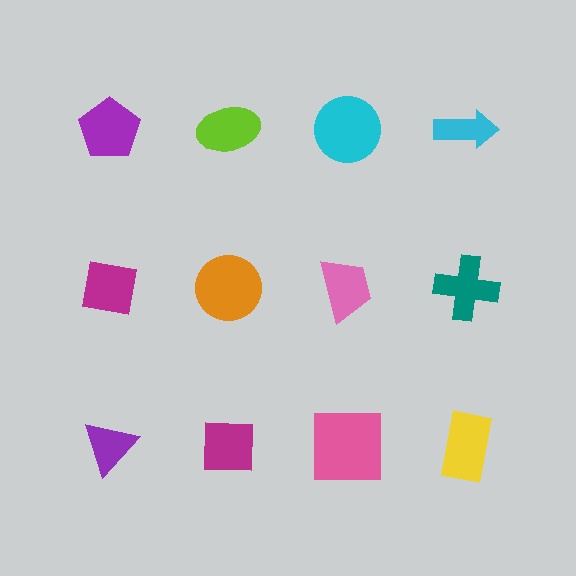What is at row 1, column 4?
A cyan arrow.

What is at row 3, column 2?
A magenta square.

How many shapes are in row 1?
4 shapes.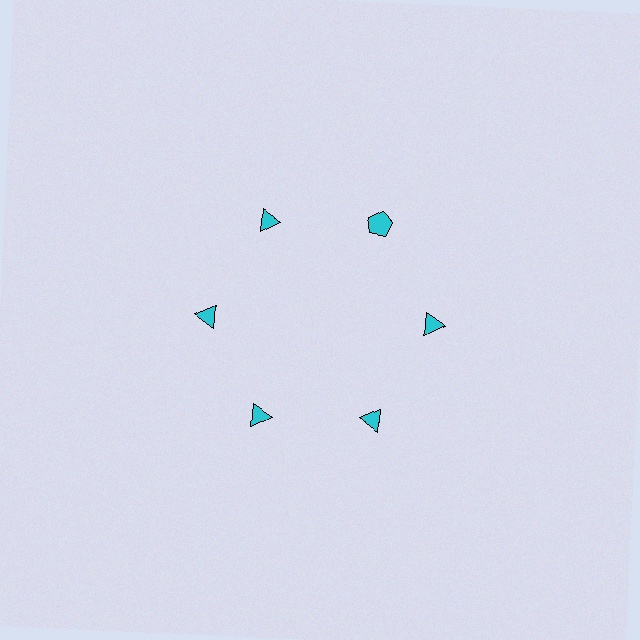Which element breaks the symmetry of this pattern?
The cyan pentagon at roughly the 1 o'clock position breaks the symmetry. All other shapes are cyan triangles.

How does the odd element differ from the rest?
It has a different shape: pentagon instead of triangle.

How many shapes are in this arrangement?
There are 6 shapes arranged in a ring pattern.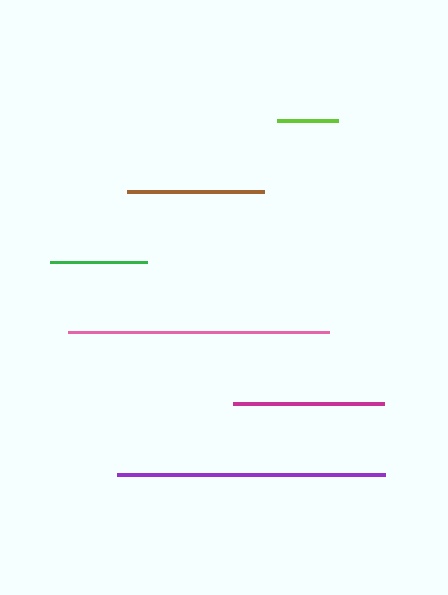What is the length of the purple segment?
The purple segment is approximately 268 pixels long.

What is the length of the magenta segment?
The magenta segment is approximately 151 pixels long.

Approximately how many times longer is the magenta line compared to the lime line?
The magenta line is approximately 2.5 times the length of the lime line.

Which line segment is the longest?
The purple line is the longest at approximately 268 pixels.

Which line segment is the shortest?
The lime line is the shortest at approximately 61 pixels.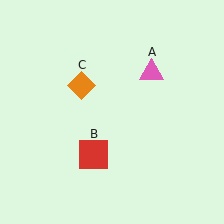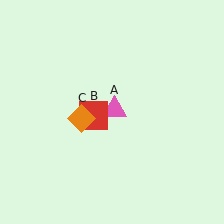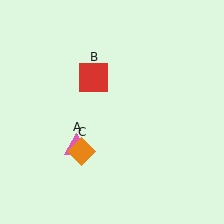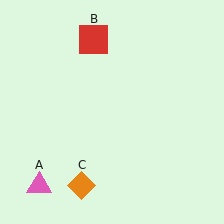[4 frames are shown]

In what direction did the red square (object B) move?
The red square (object B) moved up.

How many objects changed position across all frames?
3 objects changed position: pink triangle (object A), red square (object B), orange diamond (object C).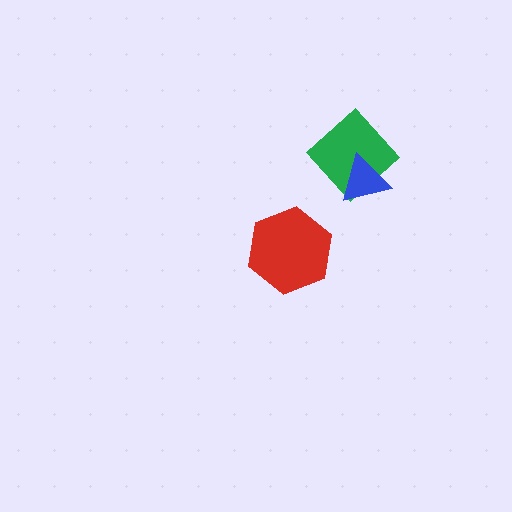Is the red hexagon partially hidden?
No, no other shape covers it.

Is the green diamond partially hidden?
Yes, it is partially covered by another shape.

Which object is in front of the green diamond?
The blue triangle is in front of the green diamond.